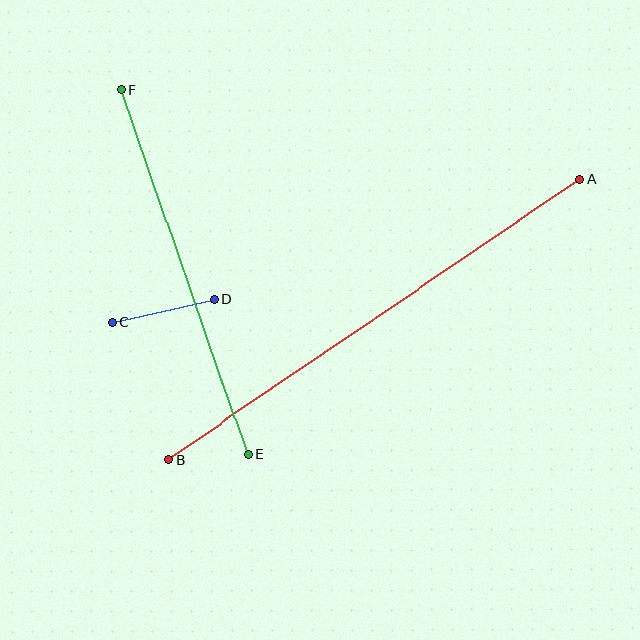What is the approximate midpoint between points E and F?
The midpoint is at approximately (185, 272) pixels.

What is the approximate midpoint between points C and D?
The midpoint is at approximately (163, 311) pixels.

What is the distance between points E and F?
The distance is approximately 386 pixels.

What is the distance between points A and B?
The distance is approximately 498 pixels.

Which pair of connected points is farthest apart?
Points A and B are farthest apart.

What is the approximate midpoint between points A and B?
The midpoint is at approximately (374, 319) pixels.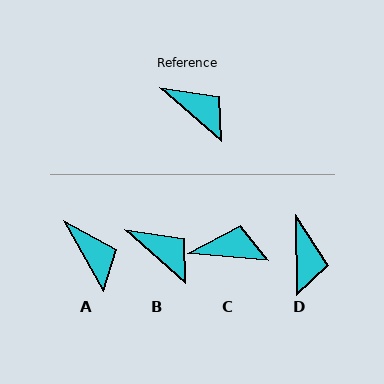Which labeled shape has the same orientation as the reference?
B.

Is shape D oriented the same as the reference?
No, it is off by about 49 degrees.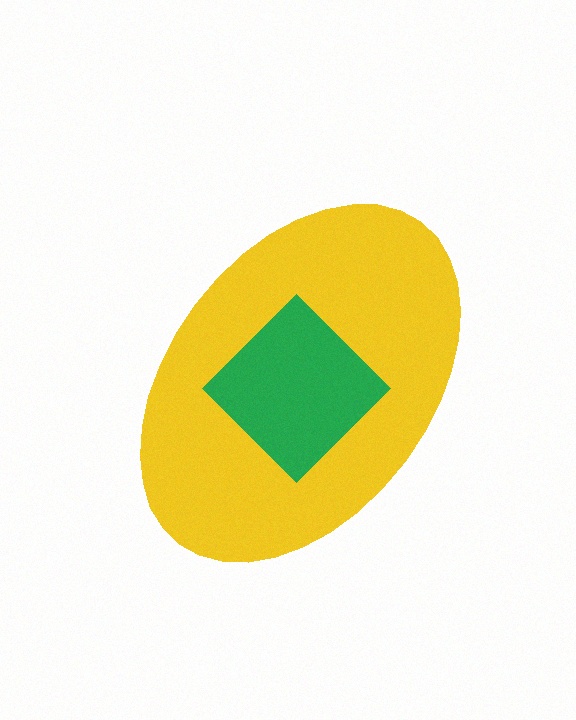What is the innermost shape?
The green diamond.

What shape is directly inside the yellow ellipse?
The green diamond.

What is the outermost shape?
The yellow ellipse.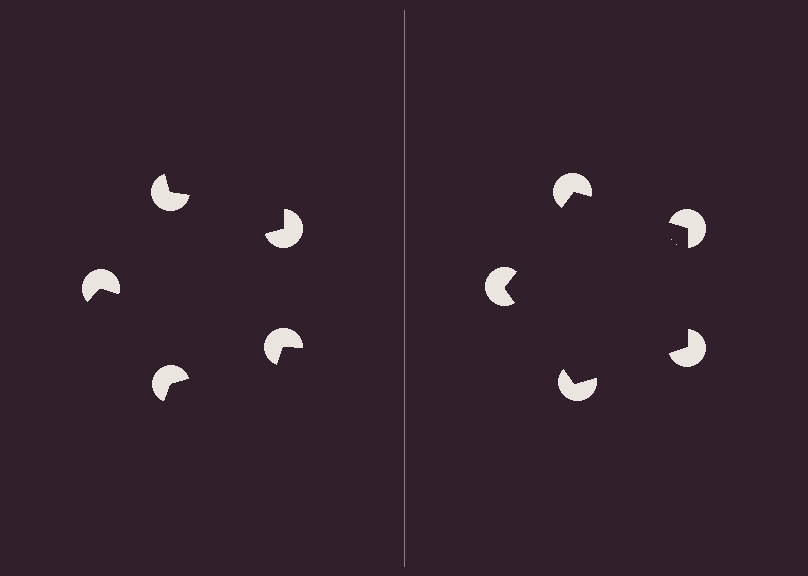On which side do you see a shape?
An illusory pentagon appears on the right side. On the left side the wedge cuts are rotated, so no coherent shape forms.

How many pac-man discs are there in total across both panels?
10 — 5 on each side.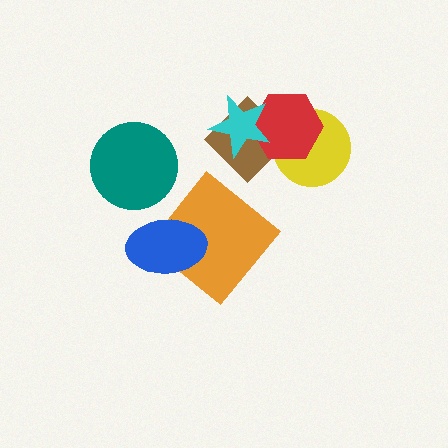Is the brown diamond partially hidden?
Yes, it is partially covered by another shape.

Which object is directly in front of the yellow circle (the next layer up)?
The brown diamond is directly in front of the yellow circle.